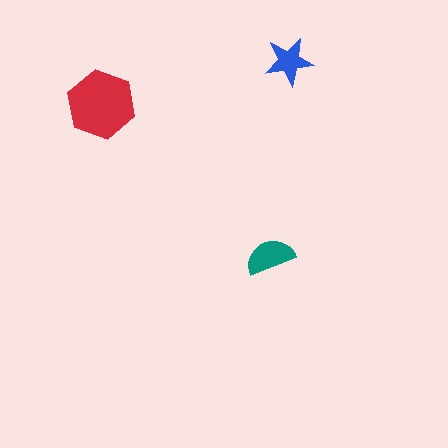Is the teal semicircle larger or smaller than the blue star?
Larger.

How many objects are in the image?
There are 3 objects in the image.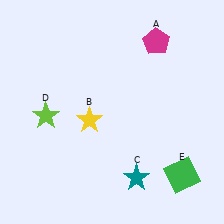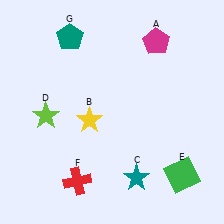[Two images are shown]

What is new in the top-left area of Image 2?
A teal pentagon (G) was added in the top-left area of Image 2.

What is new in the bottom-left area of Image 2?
A red cross (F) was added in the bottom-left area of Image 2.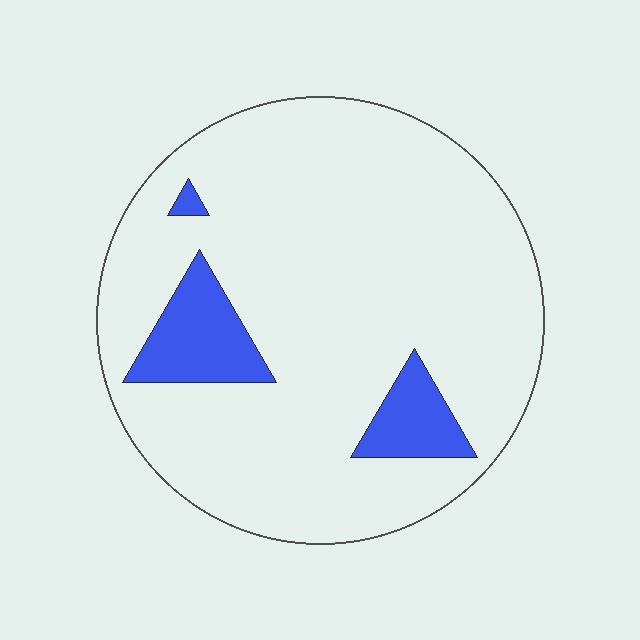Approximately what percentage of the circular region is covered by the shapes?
Approximately 10%.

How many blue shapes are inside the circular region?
3.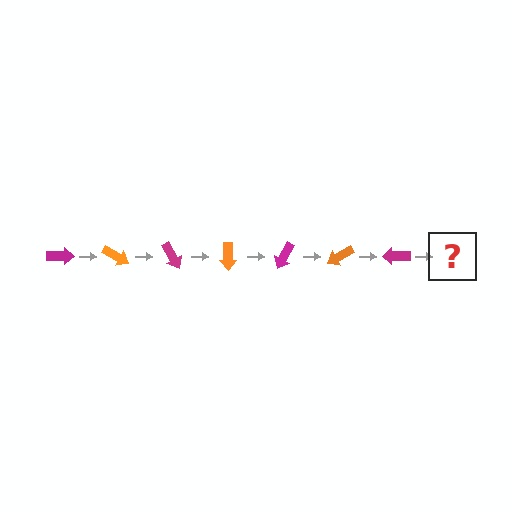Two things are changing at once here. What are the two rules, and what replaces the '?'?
The two rules are that it rotates 30 degrees each step and the color cycles through magenta and orange. The '?' should be an orange arrow, rotated 210 degrees from the start.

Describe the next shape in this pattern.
It should be an orange arrow, rotated 210 degrees from the start.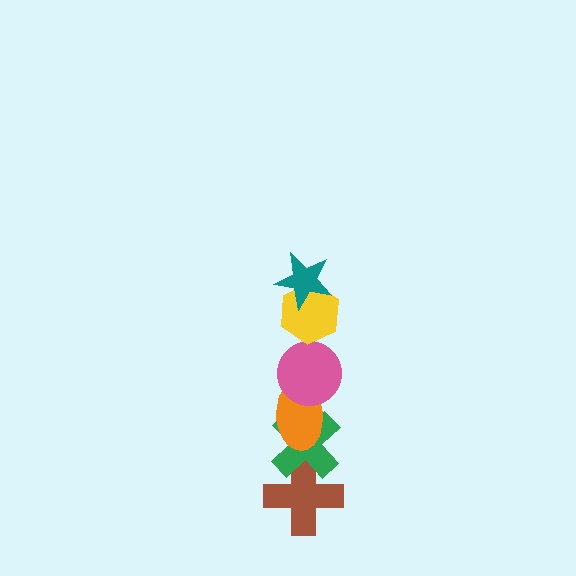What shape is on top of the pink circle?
The yellow hexagon is on top of the pink circle.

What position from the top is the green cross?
The green cross is 5th from the top.